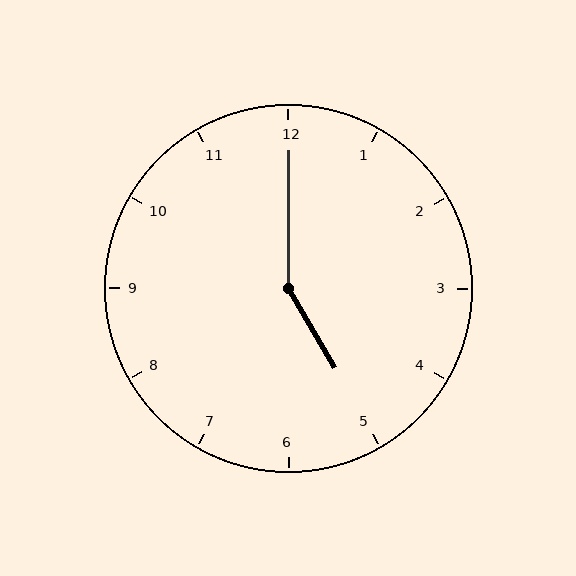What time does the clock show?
5:00.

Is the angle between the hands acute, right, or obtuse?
It is obtuse.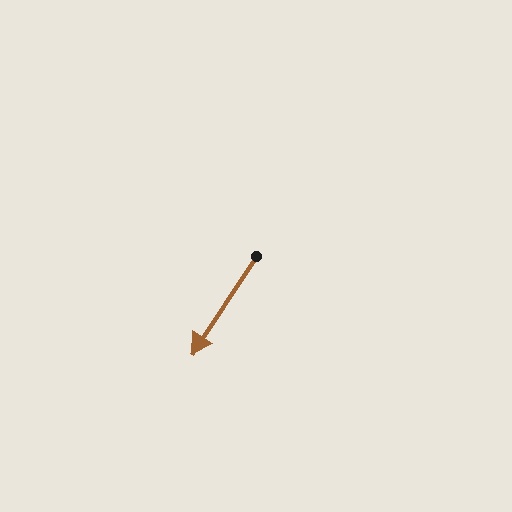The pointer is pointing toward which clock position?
Roughly 7 o'clock.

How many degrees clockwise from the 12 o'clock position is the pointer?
Approximately 213 degrees.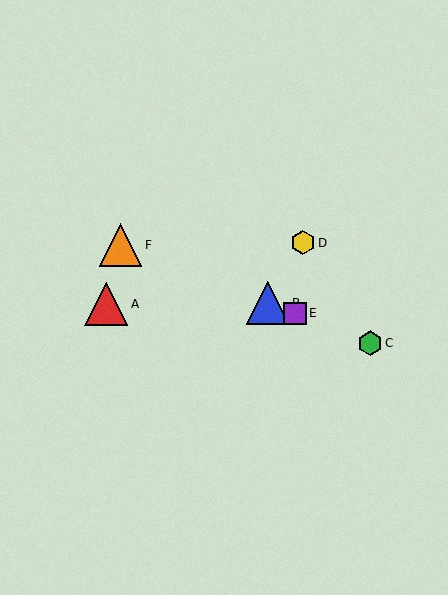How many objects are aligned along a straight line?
4 objects (B, C, E, F) are aligned along a straight line.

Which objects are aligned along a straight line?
Objects B, C, E, F are aligned along a straight line.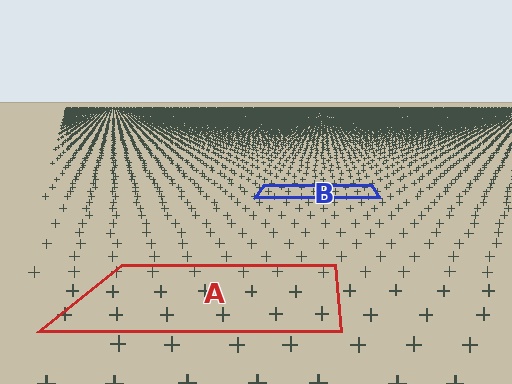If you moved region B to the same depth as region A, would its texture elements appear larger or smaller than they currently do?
They would appear larger. At a closer depth, the same texture elements are projected at a bigger on-screen size.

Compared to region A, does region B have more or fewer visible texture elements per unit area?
Region B has more texture elements per unit area — they are packed more densely because it is farther away.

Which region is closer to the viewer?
Region A is closer. The texture elements there are larger and more spread out.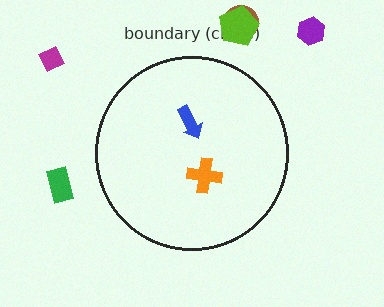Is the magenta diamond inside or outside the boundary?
Outside.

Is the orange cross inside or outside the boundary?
Inside.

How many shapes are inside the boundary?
2 inside, 5 outside.